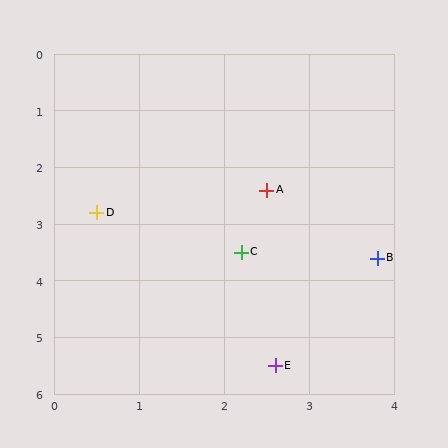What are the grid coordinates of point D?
Point D is at approximately (0.5, 2.8).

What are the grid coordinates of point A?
Point A is at approximately (2.5, 2.4).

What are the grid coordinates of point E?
Point E is at approximately (2.6, 5.5).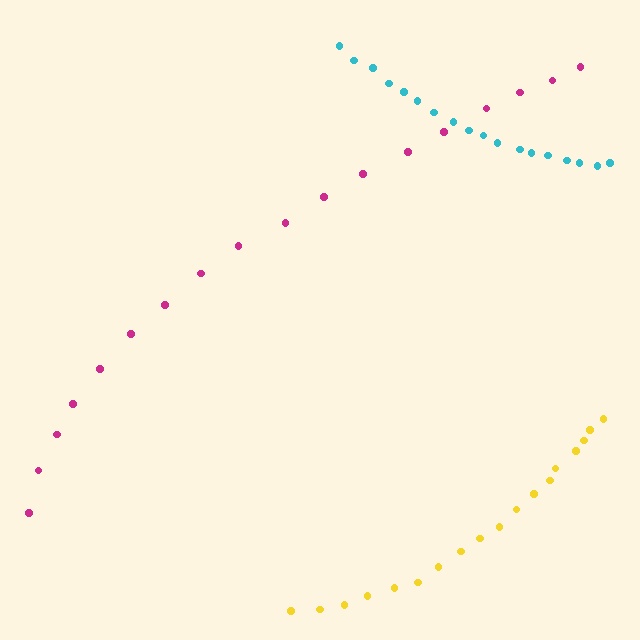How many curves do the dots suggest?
There are 3 distinct paths.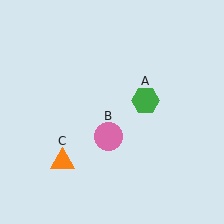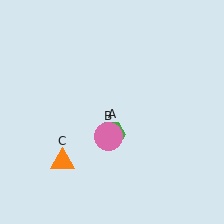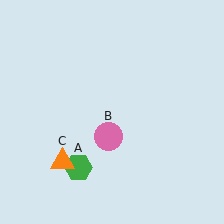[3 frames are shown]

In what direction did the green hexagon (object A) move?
The green hexagon (object A) moved down and to the left.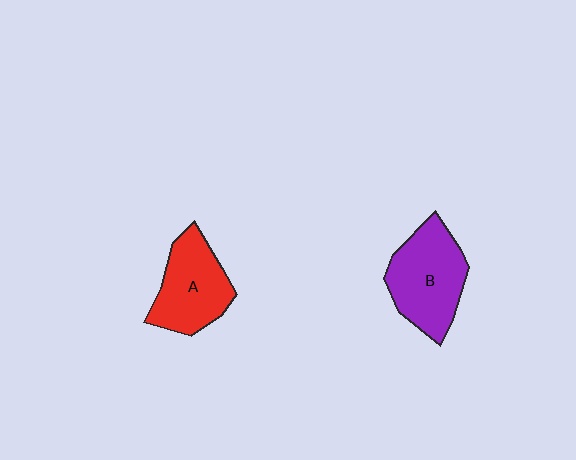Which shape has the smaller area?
Shape A (red).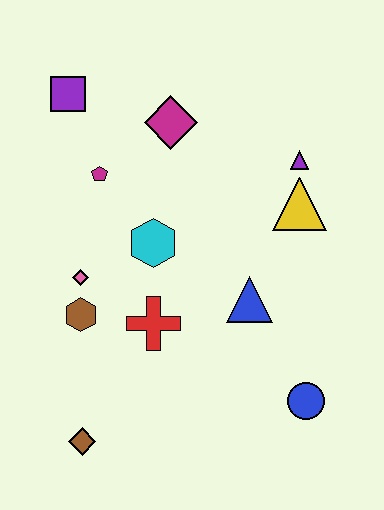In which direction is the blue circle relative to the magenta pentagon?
The blue circle is below the magenta pentagon.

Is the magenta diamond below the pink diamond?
No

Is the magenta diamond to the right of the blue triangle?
No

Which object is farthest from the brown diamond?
The purple triangle is farthest from the brown diamond.